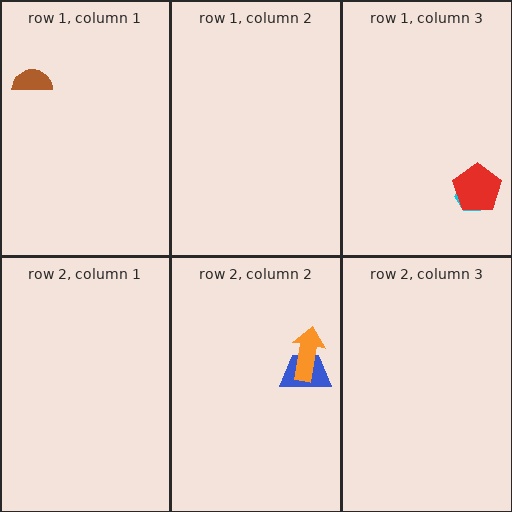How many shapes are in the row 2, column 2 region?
2.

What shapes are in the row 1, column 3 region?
The cyan hexagon, the red pentagon.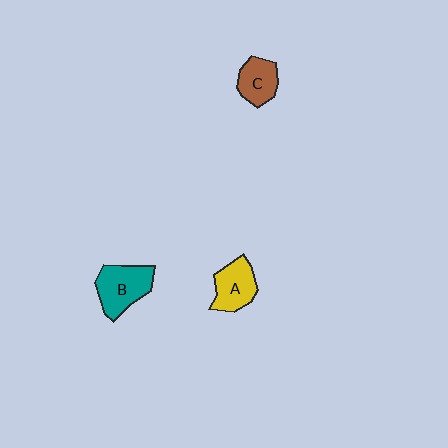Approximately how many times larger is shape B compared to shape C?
Approximately 1.4 times.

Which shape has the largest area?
Shape B (teal).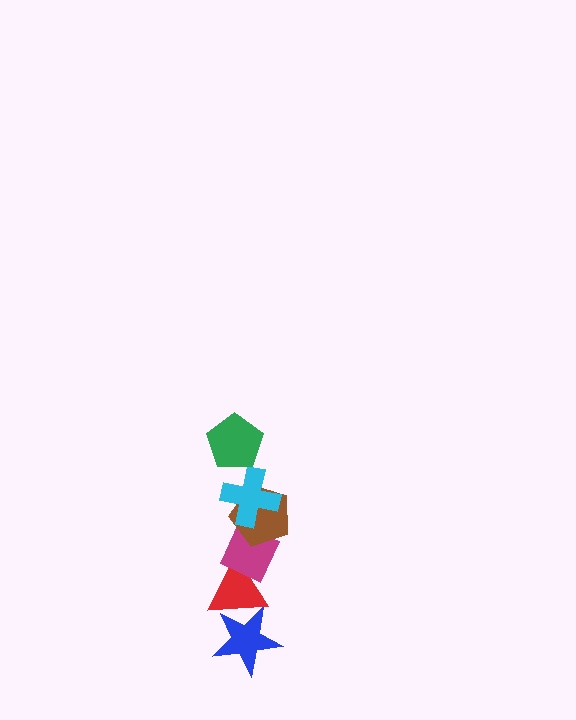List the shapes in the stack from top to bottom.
From top to bottom: the green pentagon, the cyan cross, the brown pentagon, the magenta diamond, the red triangle, the blue star.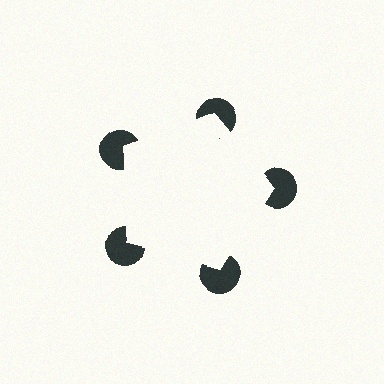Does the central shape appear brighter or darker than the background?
It typically appears slightly brighter than the background, even though no actual brightness change is drawn.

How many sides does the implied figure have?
5 sides.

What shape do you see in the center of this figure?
An illusory pentagon — its edges are inferred from the aligned wedge cuts in the pac-man discs, not physically drawn.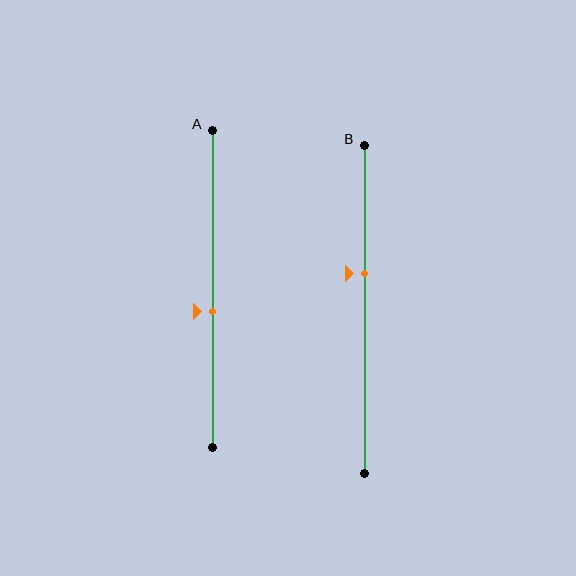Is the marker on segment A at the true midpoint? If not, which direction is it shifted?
No, the marker on segment A is shifted downward by about 7% of the segment length.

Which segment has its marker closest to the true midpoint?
Segment A has its marker closest to the true midpoint.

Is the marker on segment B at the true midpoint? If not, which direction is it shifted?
No, the marker on segment B is shifted upward by about 11% of the segment length.